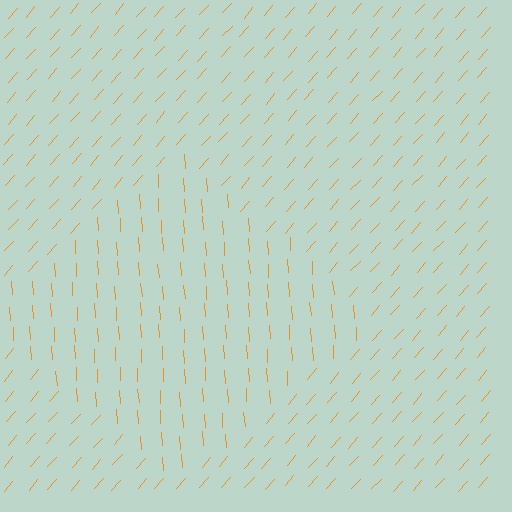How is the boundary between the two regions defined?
The boundary is defined purely by a change in line orientation (approximately 45 degrees difference). All lines are the same color and thickness.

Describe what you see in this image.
The image is filled with small orange line segments. A diamond region in the image has lines oriented differently from the surrounding lines, creating a visible texture boundary.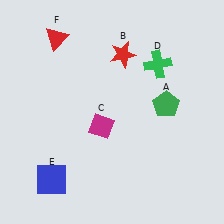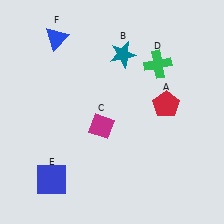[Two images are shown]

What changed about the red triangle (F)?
In Image 1, F is red. In Image 2, it changed to blue.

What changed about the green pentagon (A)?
In Image 1, A is green. In Image 2, it changed to red.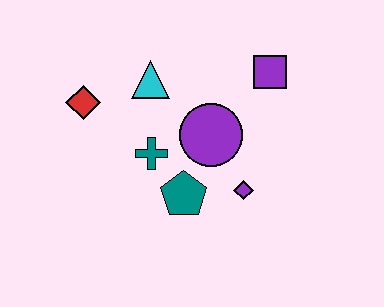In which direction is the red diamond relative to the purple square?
The red diamond is to the left of the purple square.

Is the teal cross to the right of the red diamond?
Yes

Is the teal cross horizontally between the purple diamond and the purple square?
No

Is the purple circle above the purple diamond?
Yes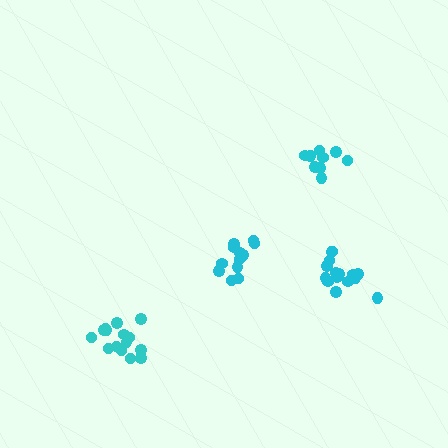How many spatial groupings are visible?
There are 4 spatial groupings.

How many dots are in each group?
Group 1: 15 dots, Group 2: 9 dots, Group 3: 15 dots, Group 4: 13 dots (52 total).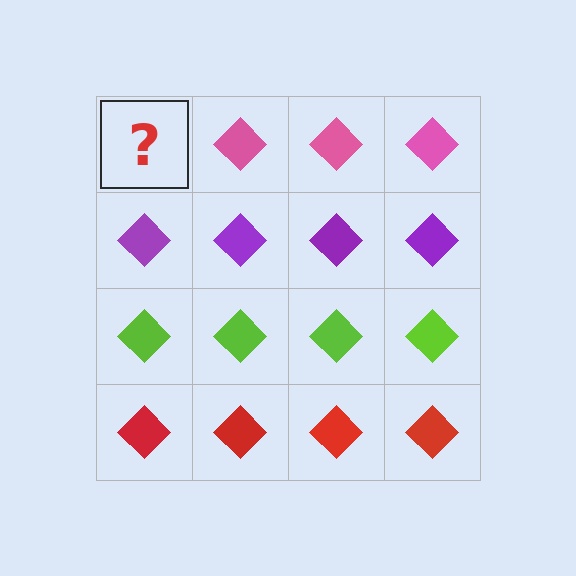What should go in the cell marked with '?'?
The missing cell should contain a pink diamond.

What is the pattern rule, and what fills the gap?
The rule is that each row has a consistent color. The gap should be filled with a pink diamond.